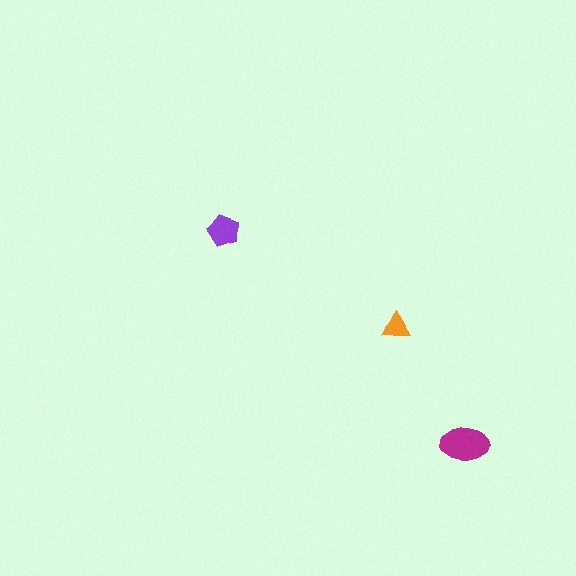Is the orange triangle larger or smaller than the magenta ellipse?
Smaller.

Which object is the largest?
The magenta ellipse.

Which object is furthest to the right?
The magenta ellipse is rightmost.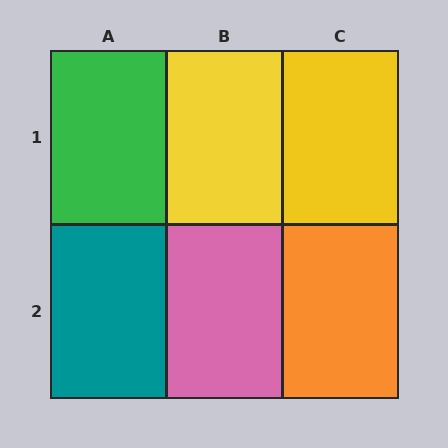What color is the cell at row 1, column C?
Yellow.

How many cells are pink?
1 cell is pink.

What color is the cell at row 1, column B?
Yellow.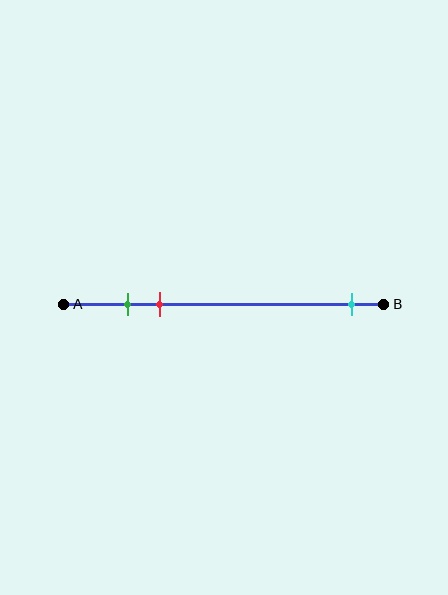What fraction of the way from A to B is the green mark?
The green mark is approximately 20% (0.2) of the way from A to B.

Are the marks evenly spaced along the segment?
No, the marks are not evenly spaced.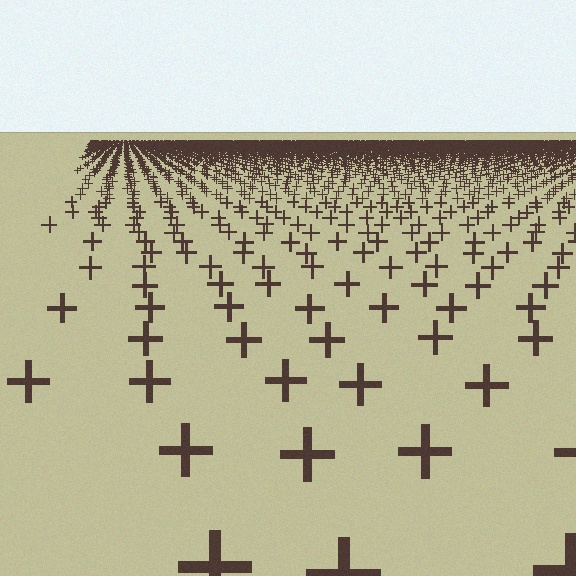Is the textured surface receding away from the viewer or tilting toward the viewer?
The surface is receding away from the viewer. Texture elements get smaller and denser toward the top.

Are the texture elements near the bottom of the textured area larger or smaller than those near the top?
Larger. Near the bottom, elements are closer to the viewer and appear at a bigger on-screen size.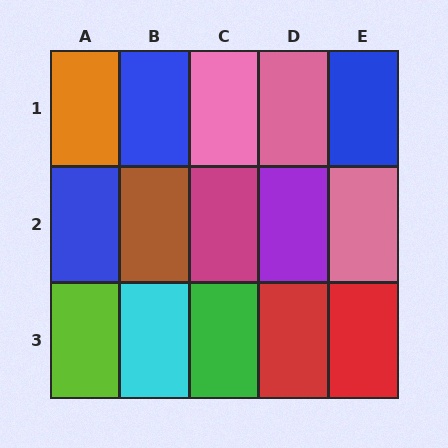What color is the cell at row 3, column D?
Red.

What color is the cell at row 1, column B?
Blue.